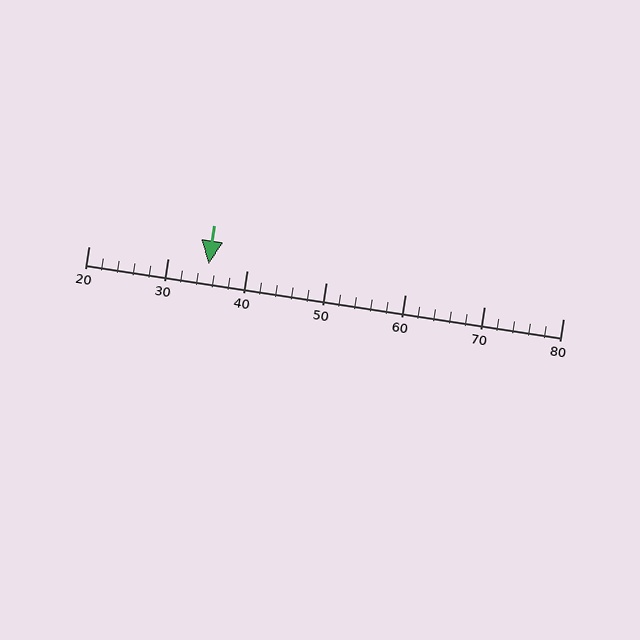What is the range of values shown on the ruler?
The ruler shows values from 20 to 80.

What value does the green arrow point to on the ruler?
The green arrow points to approximately 35.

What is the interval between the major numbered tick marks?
The major tick marks are spaced 10 units apart.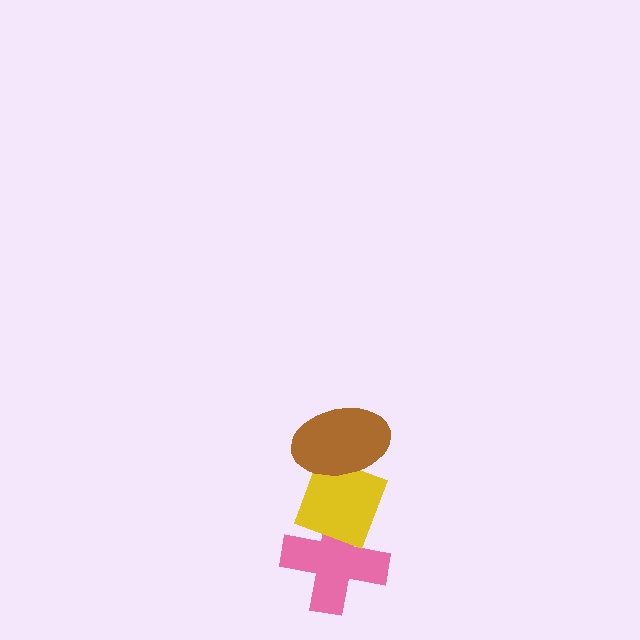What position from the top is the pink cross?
The pink cross is 3rd from the top.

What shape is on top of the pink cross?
The yellow diamond is on top of the pink cross.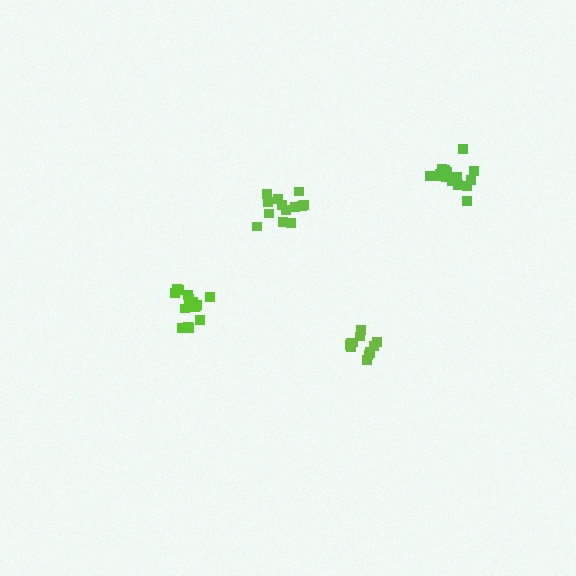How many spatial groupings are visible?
There are 4 spatial groupings.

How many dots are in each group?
Group 1: 16 dots, Group 2: 12 dots, Group 3: 13 dots, Group 4: 16 dots (57 total).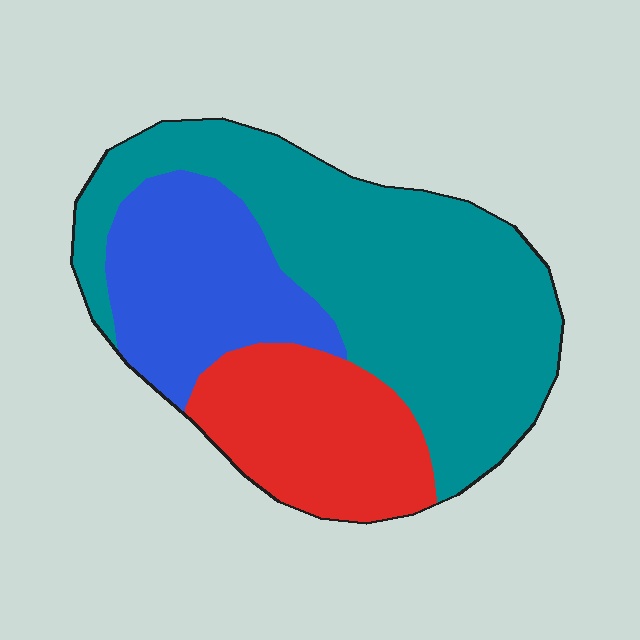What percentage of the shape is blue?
Blue takes up between a sixth and a third of the shape.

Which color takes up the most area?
Teal, at roughly 55%.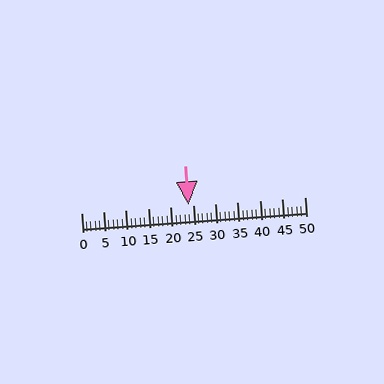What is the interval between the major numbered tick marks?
The major tick marks are spaced 5 units apart.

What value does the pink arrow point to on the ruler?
The pink arrow points to approximately 24.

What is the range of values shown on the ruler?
The ruler shows values from 0 to 50.